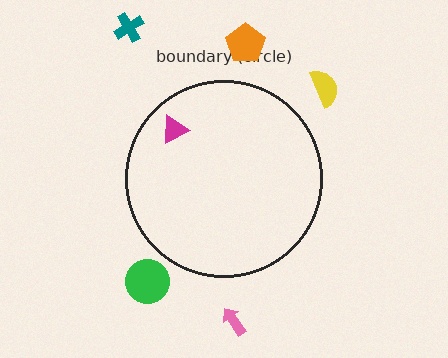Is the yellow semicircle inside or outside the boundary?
Outside.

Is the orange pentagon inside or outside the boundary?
Outside.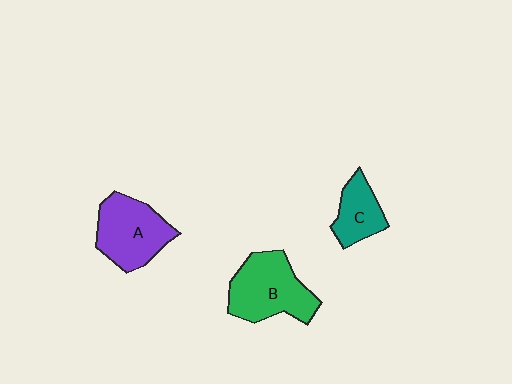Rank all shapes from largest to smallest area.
From largest to smallest: B (green), A (purple), C (teal).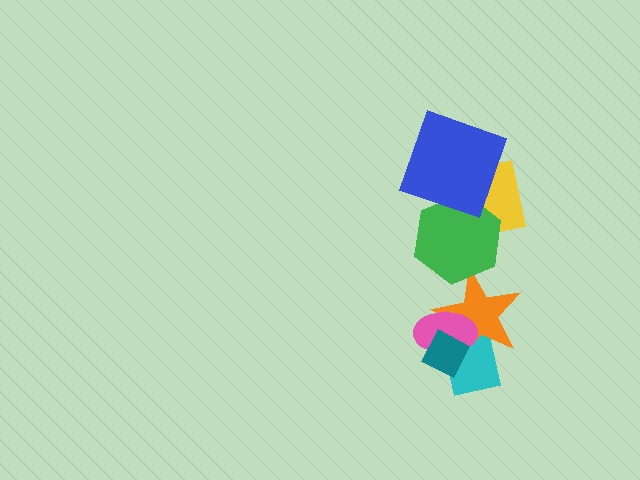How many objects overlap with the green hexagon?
3 objects overlap with the green hexagon.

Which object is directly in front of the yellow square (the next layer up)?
The green hexagon is directly in front of the yellow square.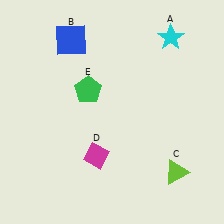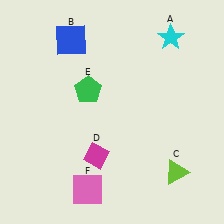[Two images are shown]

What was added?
A pink square (F) was added in Image 2.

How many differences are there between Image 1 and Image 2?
There is 1 difference between the two images.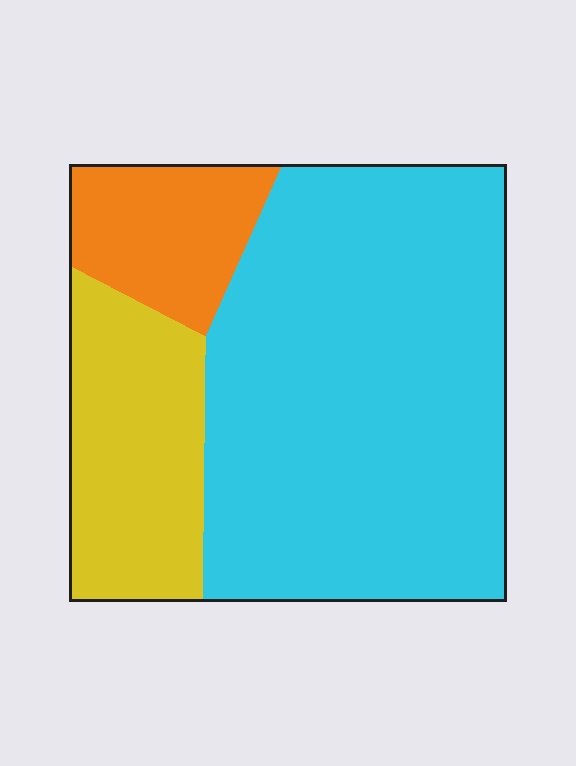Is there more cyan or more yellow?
Cyan.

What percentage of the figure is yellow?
Yellow covers 21% of the figure.